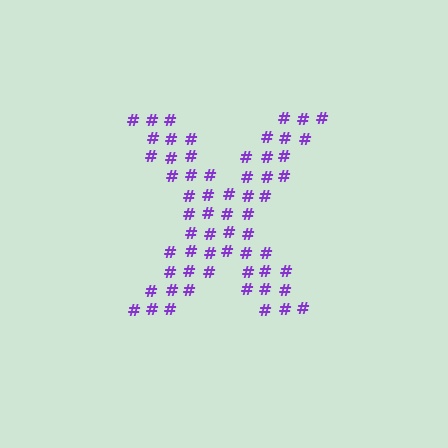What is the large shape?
The large shape is the letter X.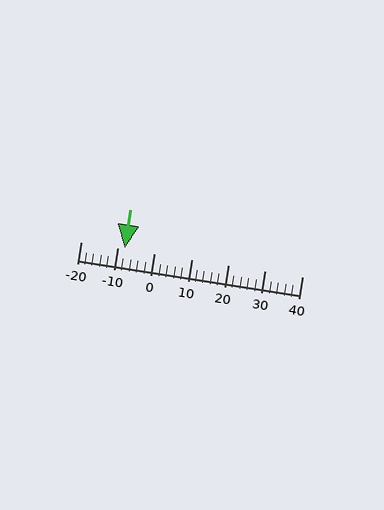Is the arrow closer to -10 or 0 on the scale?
The arrow is closer to -10.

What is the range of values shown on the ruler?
The ruler shows values from -20 to 40.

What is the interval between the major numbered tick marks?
The major tick marks are spaced 10 units apart.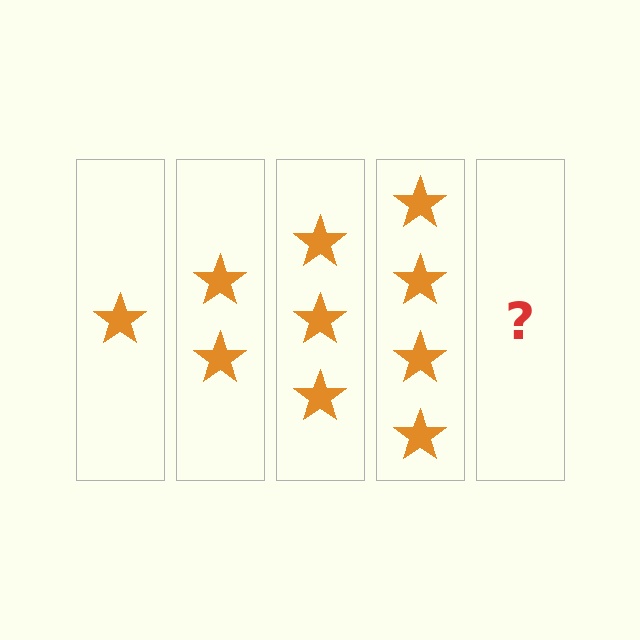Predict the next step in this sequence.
The next step is 5 stars.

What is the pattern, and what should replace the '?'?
The pattern is that each step adds one more star. The '?' should be 5 stars.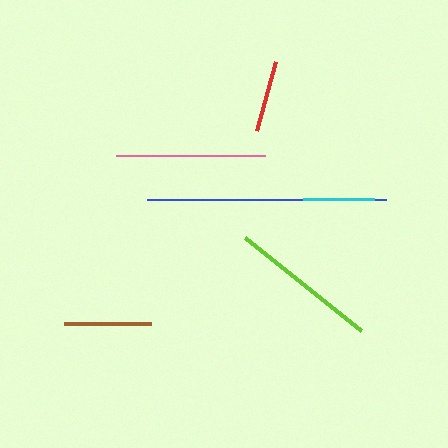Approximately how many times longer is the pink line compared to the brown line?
The pink line is approximately 1.7 times the length of the brown line.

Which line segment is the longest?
The blue line is the longest at approximately 240 pixels.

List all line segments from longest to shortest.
From longest to shortest: blue, lime, pink, brown, red, cyan.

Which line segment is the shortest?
The cyan line is the shortest at approximately 71 pixels.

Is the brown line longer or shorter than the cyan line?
The brown line is longer than the cyan line.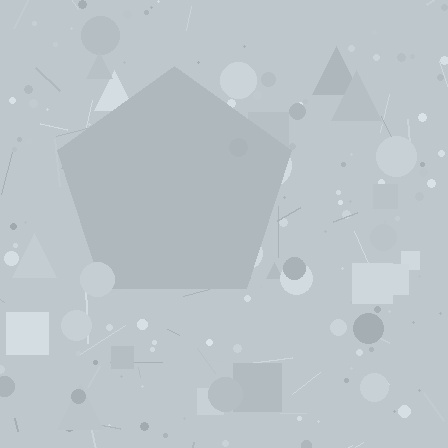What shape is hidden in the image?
A pentagon is hidden in the image.